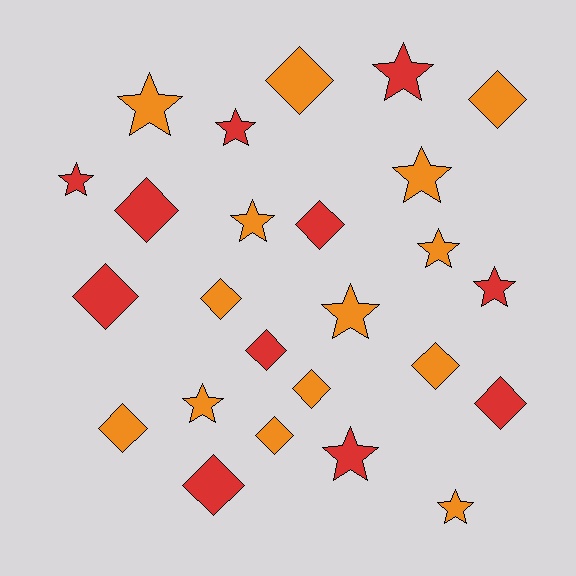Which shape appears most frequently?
Diamond, with 13 objects.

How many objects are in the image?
There are 25 objects.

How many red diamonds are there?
There are 6 red diamonds.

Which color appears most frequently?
Orange, with 14 objects.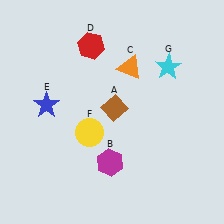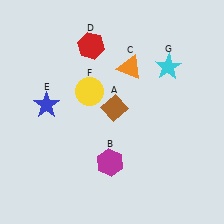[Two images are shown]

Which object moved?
The yellow circle (F) moved up.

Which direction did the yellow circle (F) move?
The yellow circle (F) moved up.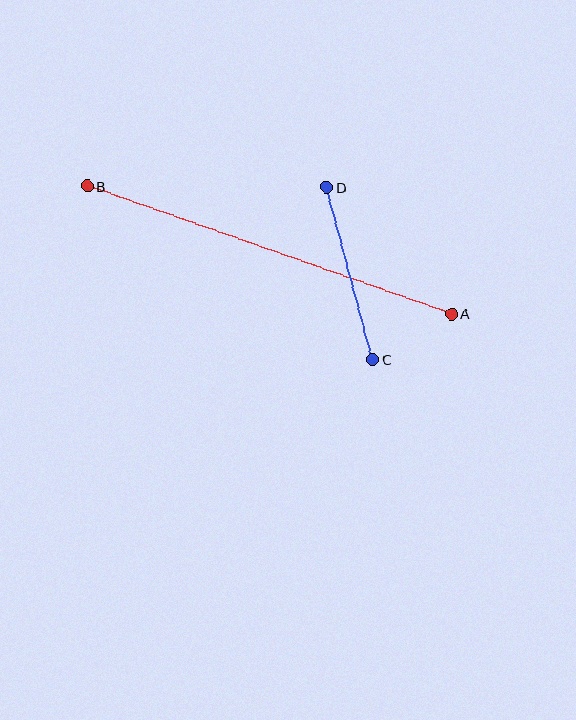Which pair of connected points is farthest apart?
Points A and B are farthest apart.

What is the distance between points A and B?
The distance is approximately 386 pixels.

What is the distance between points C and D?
The distance is approximately 178 pixels.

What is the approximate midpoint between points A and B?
The midpoint is at approximately (269, 250) pixels.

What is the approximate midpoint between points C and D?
The midpoint is at approximately (350, 273) pixels.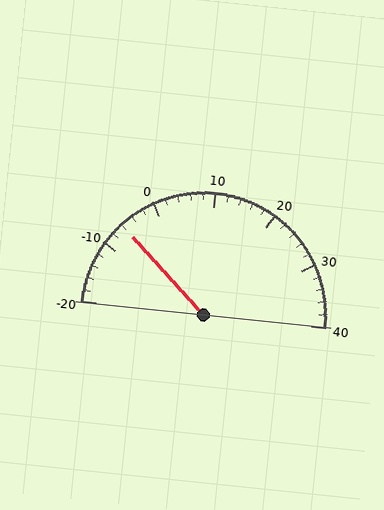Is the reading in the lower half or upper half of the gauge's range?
The reading is in the lower half of the range (-20 to 40).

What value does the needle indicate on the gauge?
The needle indicates approximately -6.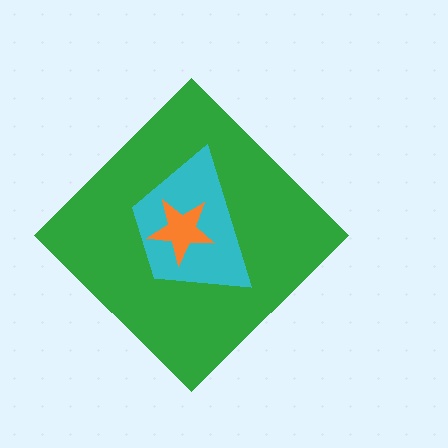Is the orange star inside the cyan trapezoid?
Yes.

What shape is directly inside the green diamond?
The cyan trapezoid.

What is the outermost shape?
The green diamond.